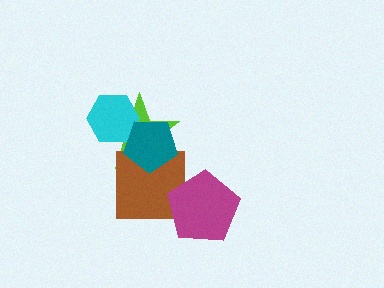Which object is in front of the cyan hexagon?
The teal pentagon is in front of the cyan hexagon.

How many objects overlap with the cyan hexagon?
2 objects overlap with the cyan hexagon.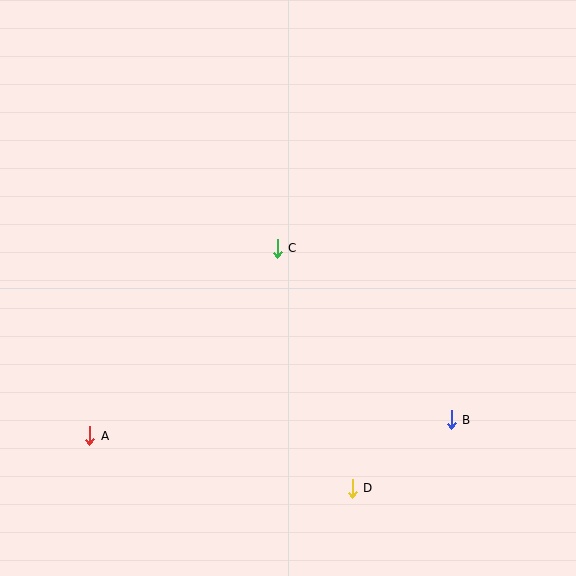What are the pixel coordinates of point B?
Point B is at (451, 420).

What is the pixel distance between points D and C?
The distance between D and C is 251 pixels.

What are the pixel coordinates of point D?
Point D is at (352, 488).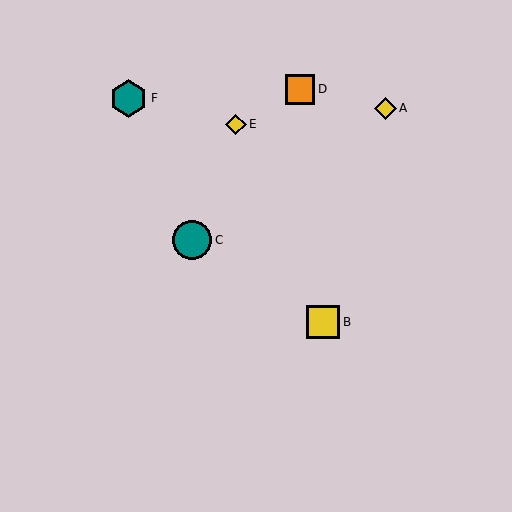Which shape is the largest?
The teal circle (labeled C) is the largest.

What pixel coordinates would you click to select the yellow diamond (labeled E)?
Click at (236, 124) to select the yellow diamond E.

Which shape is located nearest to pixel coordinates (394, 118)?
The yellow diamond (labeled A) at (385, 108) is nearest to that location.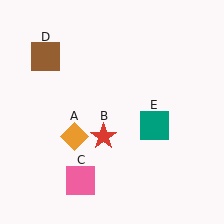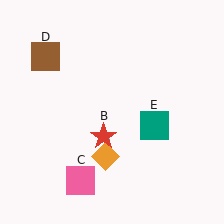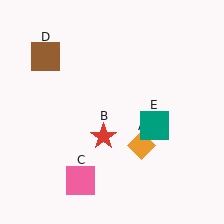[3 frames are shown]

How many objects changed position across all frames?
1 object changed position: orange diamond (object A).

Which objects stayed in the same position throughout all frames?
Red star (object B) and pink square (object C) and brown square (object D) and teal square (object E) remained stationary.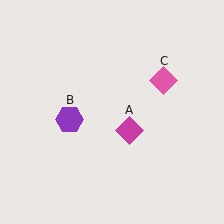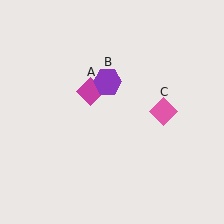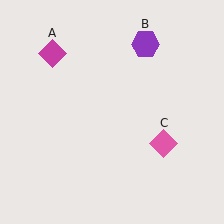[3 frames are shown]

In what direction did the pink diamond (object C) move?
The pink diamond (object C) moved down.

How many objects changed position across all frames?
3 objects changed position: magenta diamond (object A), purple hexagon (object B), pink diamond (object C).